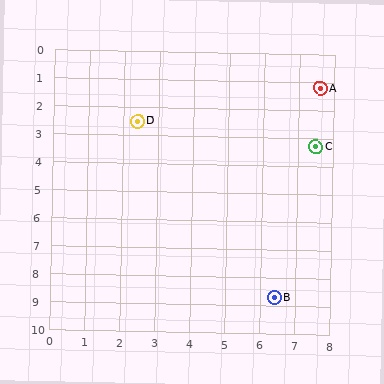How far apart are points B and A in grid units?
Points B and A are about 7.6 grid units apart.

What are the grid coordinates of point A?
Point A is at approximately (7.6, 1.2).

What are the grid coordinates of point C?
Point C is at approximately (7.5, 3.3).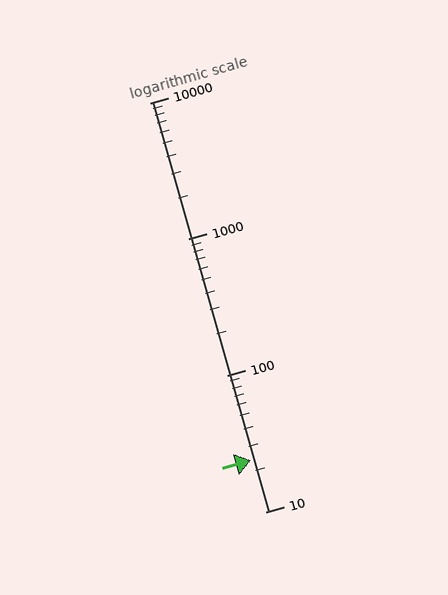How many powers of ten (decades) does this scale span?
The scale spans 3 decades, from 10 to 10000.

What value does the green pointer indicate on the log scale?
The pointer indicates approximately 24.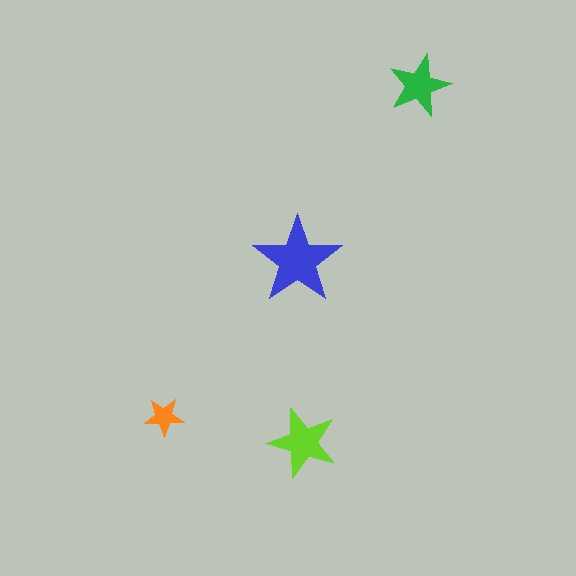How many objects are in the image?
There are 4 objects in the image.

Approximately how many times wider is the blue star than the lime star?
About 1.5 times wider.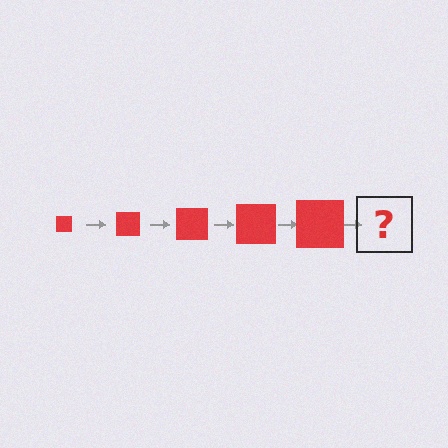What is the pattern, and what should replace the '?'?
The pattern is that the square gets progressively larger each step. The '?' should be a red square, larger than the previous one.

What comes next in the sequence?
The next element should be a red square, larger than the previous one.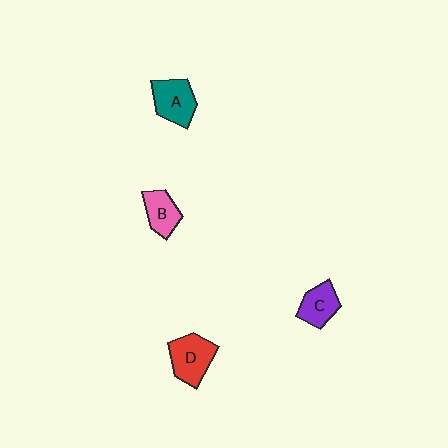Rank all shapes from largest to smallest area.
From largest to smallest: D (red), A (teal), C (purple), B (pink).